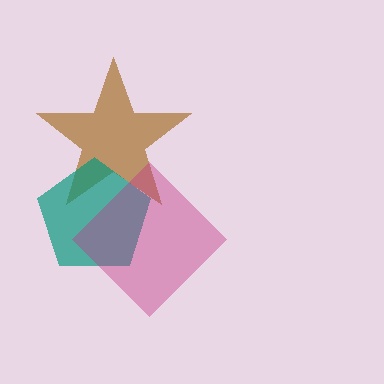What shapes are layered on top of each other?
The layered shapes are: a brown star, a teal pentagon, a magenta diamond.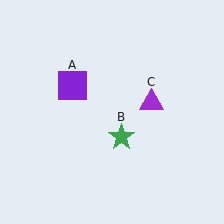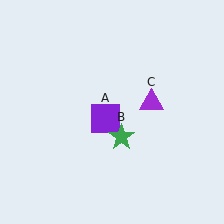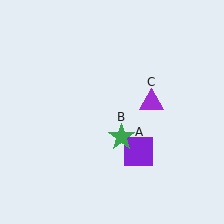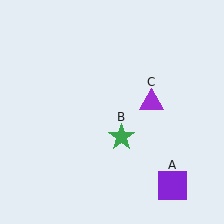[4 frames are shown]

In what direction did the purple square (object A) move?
The purple square (object A) moved down and to the right.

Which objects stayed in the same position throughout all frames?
Green star (object B) and purple triangle (object C) remained stationary.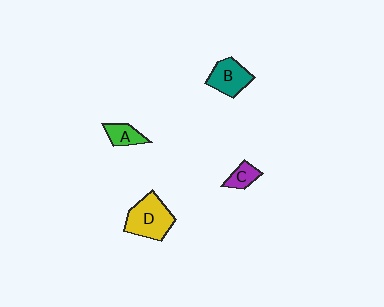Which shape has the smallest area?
Shape C (purple).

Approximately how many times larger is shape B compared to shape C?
Approximately 1.8 times.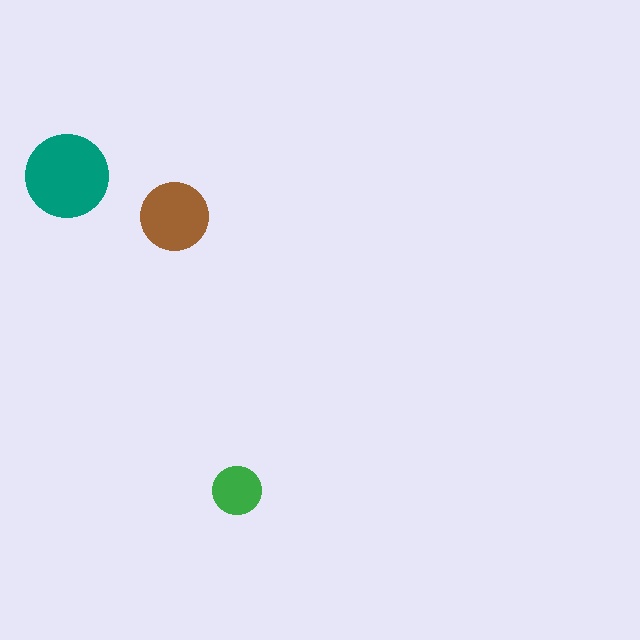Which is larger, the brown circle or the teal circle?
The teal one.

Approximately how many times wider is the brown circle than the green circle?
About 1.5 times wider.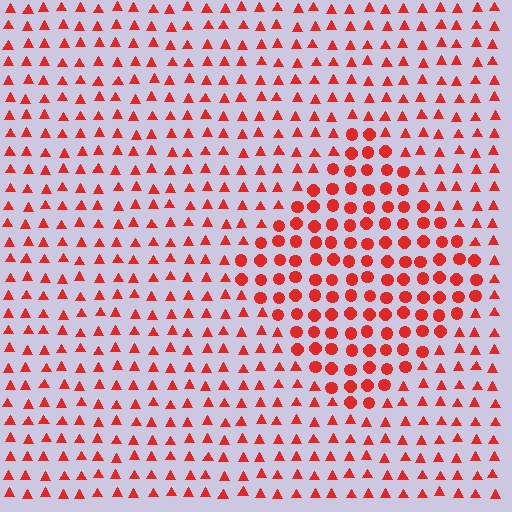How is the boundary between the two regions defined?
The boundary is defined by a change in element shape: circles inside vs. triangles outside. All elements share the same color and spacing.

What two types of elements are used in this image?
The image uses circles inside the diamond region and triangles outside it.